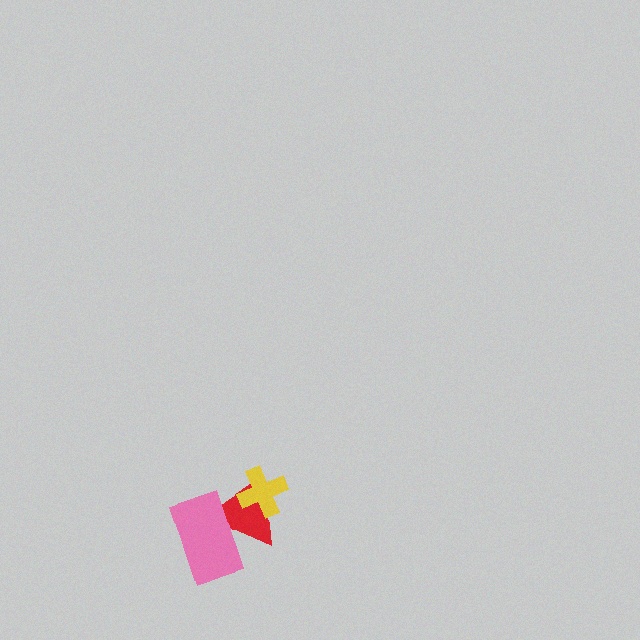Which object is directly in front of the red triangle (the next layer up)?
The yellow cross is directly in front of the red triangle.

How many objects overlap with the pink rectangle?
1 object overlaps with the pink rectangle.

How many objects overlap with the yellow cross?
1 object overlaps with the yellow cross.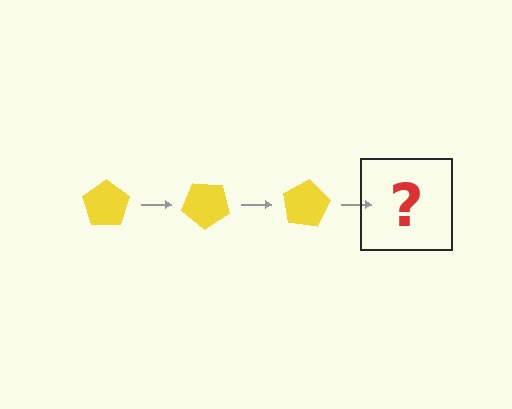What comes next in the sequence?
The next element should be a yellow pentagon rotated 120 degrees.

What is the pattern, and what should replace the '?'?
The pattern is that the pentagon rotates 40 degrees each step. The '?' should be a yellow pentagon rotated 120 degrees.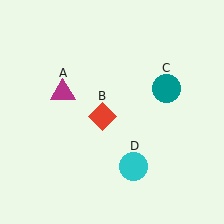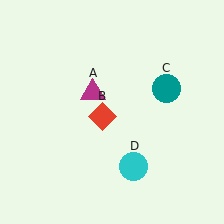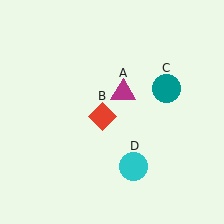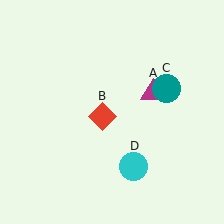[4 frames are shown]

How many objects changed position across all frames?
1 object changed position: magenta triangle (object A).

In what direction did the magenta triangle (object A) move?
The magenta triangle (object A) moved right.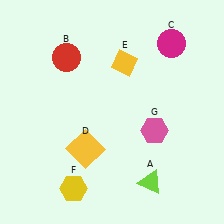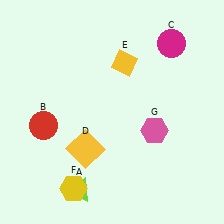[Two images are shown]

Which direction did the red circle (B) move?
The red circle (B) moved down.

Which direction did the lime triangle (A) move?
The lime triangle (A) moved left.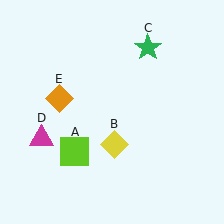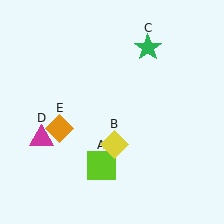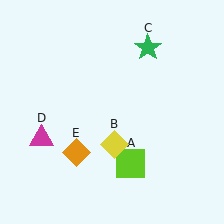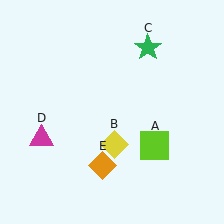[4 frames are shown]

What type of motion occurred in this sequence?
The lime square (object A), orange diamond (object E) rotated counterclockwise around the center of the scene.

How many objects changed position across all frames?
2 objects changed position: lime square (object A), orange diamond (object E).